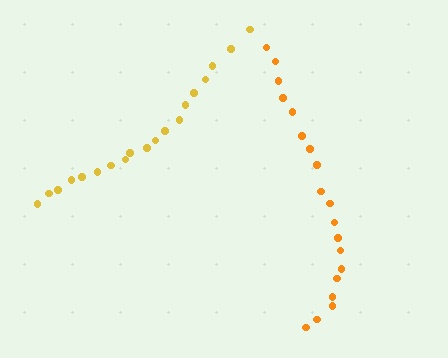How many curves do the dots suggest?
There are 2 distinct paths.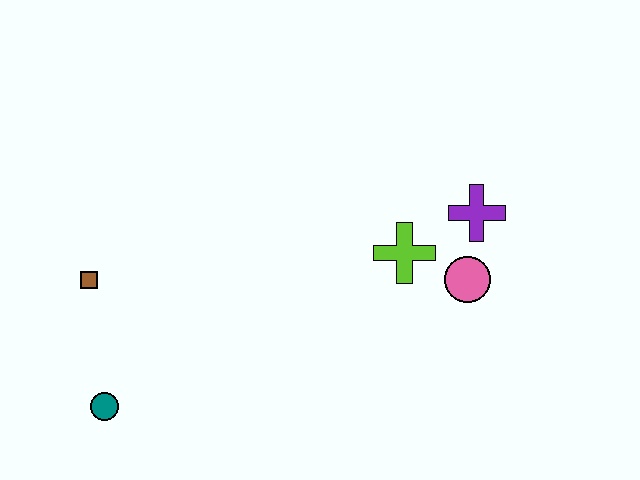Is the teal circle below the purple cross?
Yes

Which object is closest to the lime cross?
The pink circle is closest to the lime cross.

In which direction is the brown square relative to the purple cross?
The brown square is to the left of the purple cross.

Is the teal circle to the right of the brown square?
Yes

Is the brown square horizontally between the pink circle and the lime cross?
No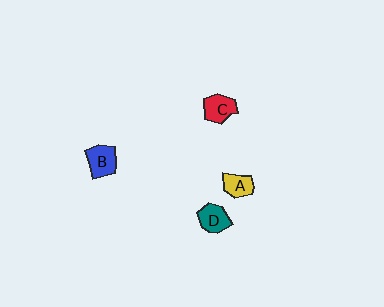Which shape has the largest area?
Shape B (blue).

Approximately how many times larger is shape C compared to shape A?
Approximately 1.2 times.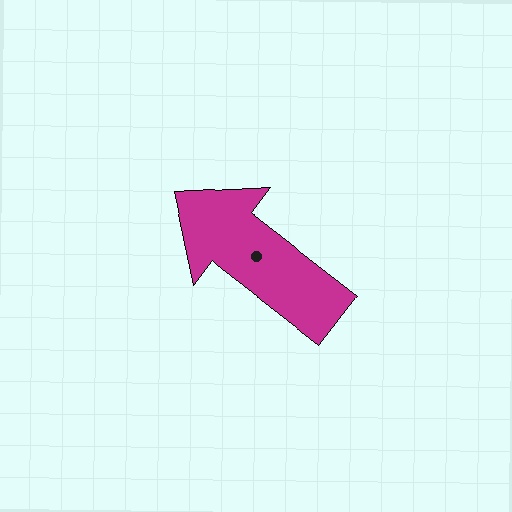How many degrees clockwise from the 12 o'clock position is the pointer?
Approximately 308 degrees.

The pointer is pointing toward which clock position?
Roughly 10 o'clock.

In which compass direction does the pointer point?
Northwest.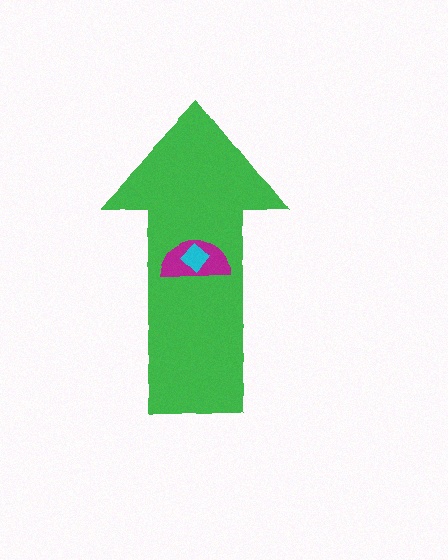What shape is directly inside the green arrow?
The magenta semicircle.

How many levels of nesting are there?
3.